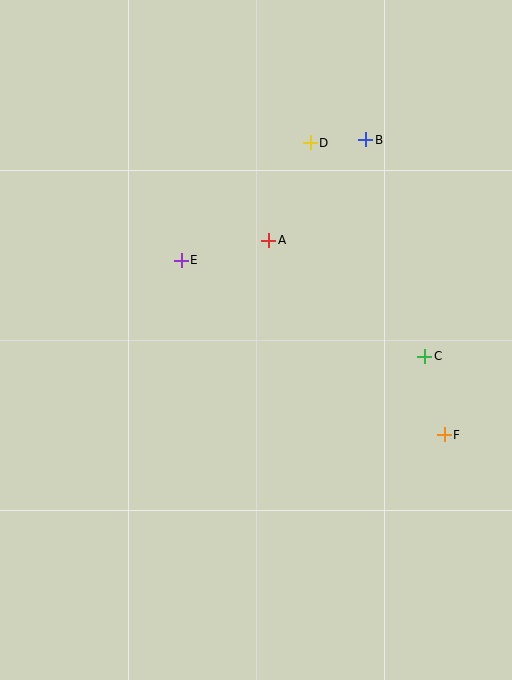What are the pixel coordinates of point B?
Point B is at (366, 140).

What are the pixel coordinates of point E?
Point E is at (181, 260).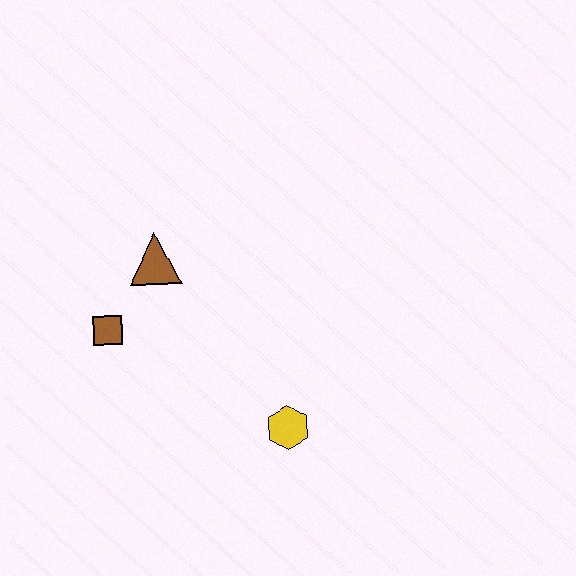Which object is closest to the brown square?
The brown triangle is closest to the brown square.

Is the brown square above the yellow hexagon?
Yes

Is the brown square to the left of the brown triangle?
Yes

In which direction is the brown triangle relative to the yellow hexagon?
The brown triangle is above the yellow hexagon.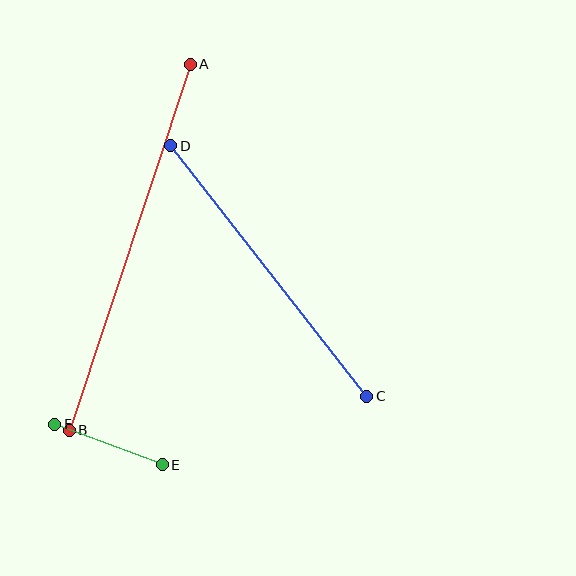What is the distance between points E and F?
The distance is approximately 115 pixels.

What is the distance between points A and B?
The distance is approximately 386 pixels.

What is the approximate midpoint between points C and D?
The midpoint is at approximately (269, 271) pixels.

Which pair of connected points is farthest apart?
Points A and B are farthest apart.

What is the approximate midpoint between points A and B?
The midpoint is at approximately (130, 247) pixels.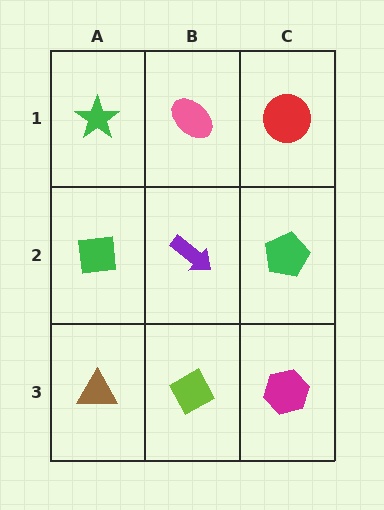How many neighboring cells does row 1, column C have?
2.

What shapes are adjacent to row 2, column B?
A pink ellipse (row 1, column B), a lime diamond (row 3, column B), a green square (row 2, column A), a green pentagon (row 2, column C).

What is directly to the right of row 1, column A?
A pink ellipse.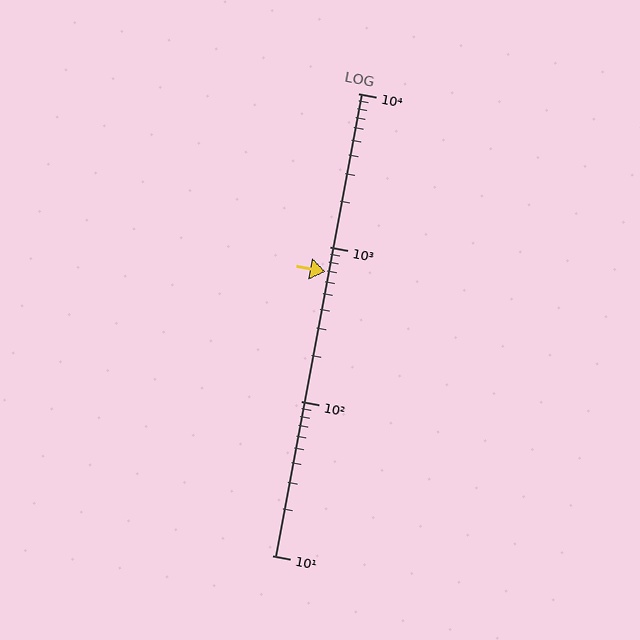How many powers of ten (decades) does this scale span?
The scale spans 3 decades, from 10 to 10000.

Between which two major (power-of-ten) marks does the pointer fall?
The pointer is between 100 and 1000.